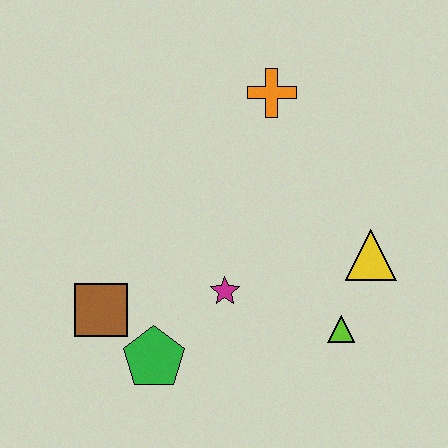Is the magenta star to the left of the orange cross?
Yes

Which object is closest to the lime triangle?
The yellow triangle is closest to the lime triangle.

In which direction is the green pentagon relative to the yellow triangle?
The green pentagon is to the left of the yellow triangle.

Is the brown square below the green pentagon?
No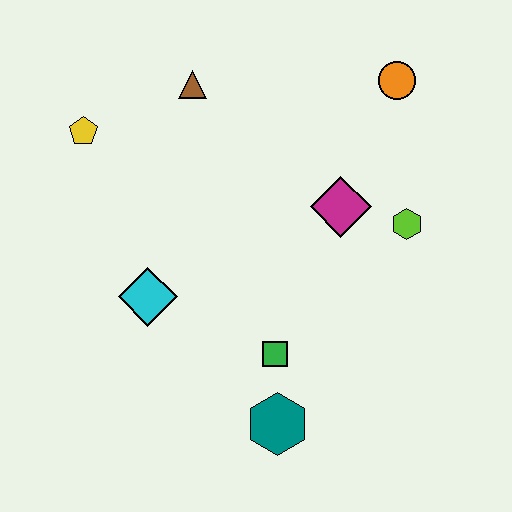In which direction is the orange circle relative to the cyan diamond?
The orange circle is to the right of the cyan diamond.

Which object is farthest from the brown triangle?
The teal hexagon is farthest from the brown triangle.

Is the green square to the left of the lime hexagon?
Yes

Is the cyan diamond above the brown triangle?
No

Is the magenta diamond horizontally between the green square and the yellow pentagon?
No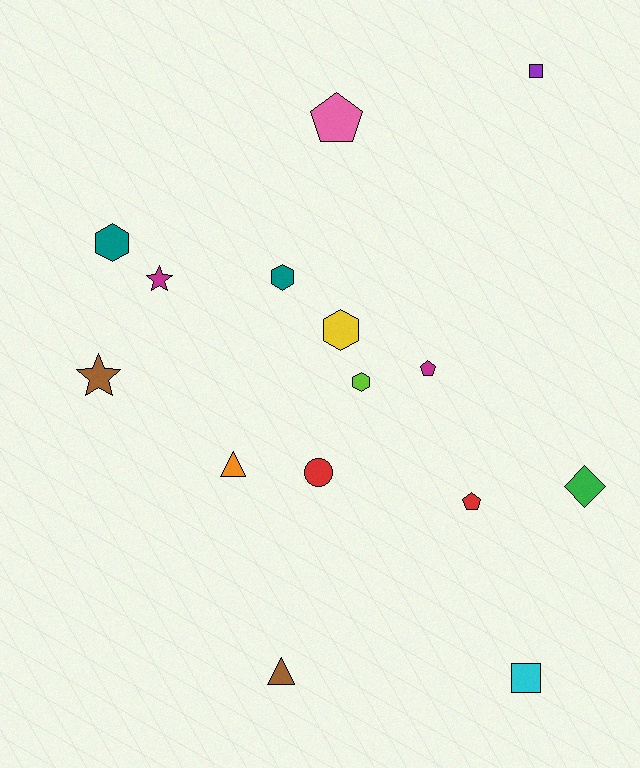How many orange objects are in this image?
There is 1 orange object.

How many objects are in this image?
There are 15 objects.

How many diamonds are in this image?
There is 1 diamond.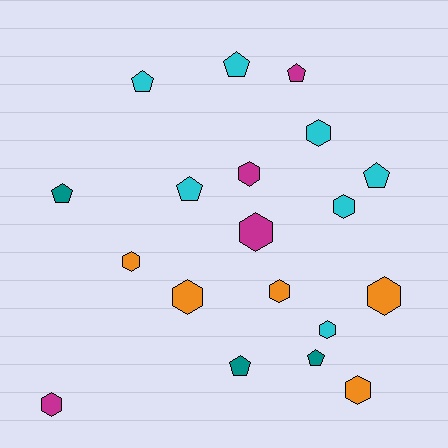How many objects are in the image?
There are 19 objects.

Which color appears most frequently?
Cyan, with 7 objects.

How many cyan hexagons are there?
There are 3 cyan hexagons.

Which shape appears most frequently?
Hexagon, with 11 objects.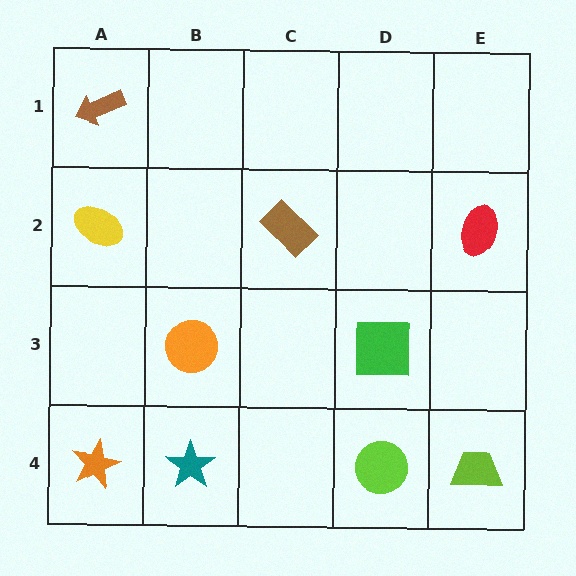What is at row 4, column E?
A lime trapezoid.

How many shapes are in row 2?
3 shapes.